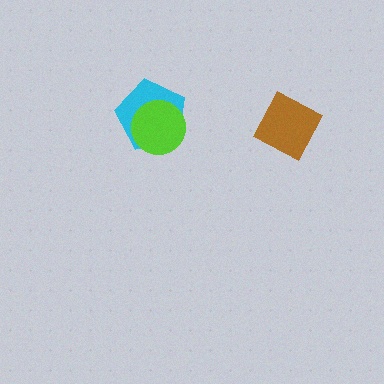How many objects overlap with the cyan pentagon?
1 object overlaps with the cyan pentagon.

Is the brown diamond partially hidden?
No, no other shape covers it.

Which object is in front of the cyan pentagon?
The lime circle is in front of the cyan pentagon.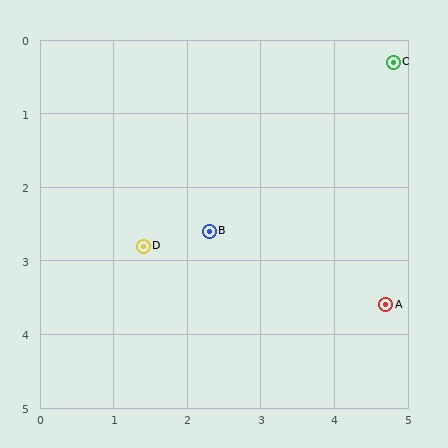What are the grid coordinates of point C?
Point C is at approximately (4.8, 0.3).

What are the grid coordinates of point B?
Point B is at approximately (2.3, 2.6).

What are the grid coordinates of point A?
Point A is at approximately (4.7, 3.6).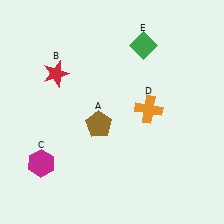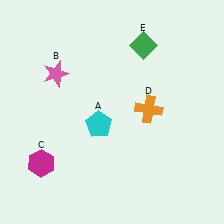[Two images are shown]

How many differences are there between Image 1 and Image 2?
There are 2 differences between the two images.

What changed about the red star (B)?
In Image 1, B is red. In Image 2, it changed to pink.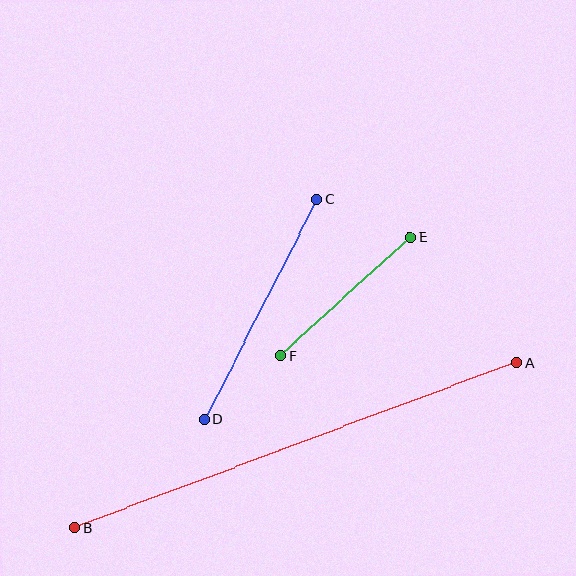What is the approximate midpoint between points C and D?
The midpoint is at approximately (261, 309) pixels.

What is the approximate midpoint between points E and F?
The midpoint is at approximately (345, 297) pixels.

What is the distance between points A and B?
The distance is approximately 472 pixels.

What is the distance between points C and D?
The distance is approximately 247 pixels.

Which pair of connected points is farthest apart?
Points A and B are farthest apart.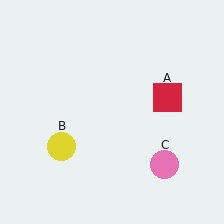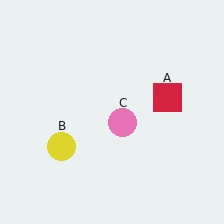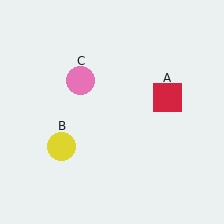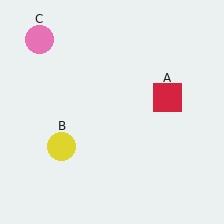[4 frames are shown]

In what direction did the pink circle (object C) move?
The pink circle (object C) moved up and to the left.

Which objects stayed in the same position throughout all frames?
Red square (object A) and yellow circle (object B) remained stationary.